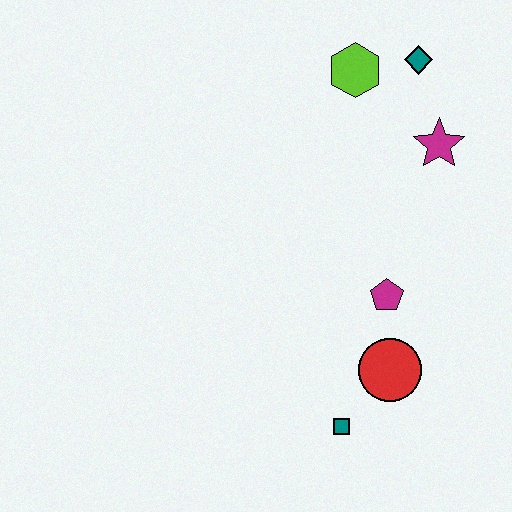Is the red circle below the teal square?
No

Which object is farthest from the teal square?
The teal diamond is farthest from the teal square.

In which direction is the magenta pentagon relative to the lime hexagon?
The magenta pentagon is below the lime hexagon.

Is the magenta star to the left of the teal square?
No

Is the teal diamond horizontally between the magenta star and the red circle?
Yes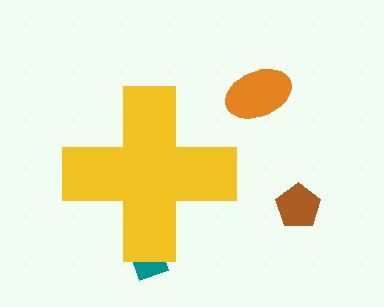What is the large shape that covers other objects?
A yellow cross.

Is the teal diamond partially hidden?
Yes, the teal diamond is partially hidden behind the yellow cross.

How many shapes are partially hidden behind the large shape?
1 shape is partially hidden.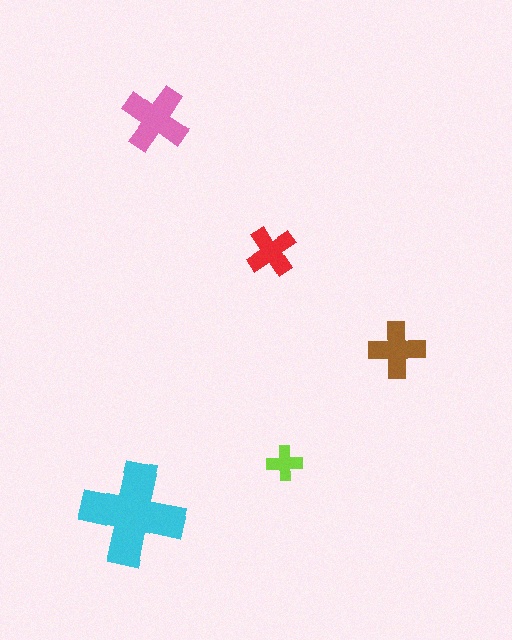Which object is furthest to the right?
The brown cross is rightmost.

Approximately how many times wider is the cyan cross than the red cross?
About 2 times wider.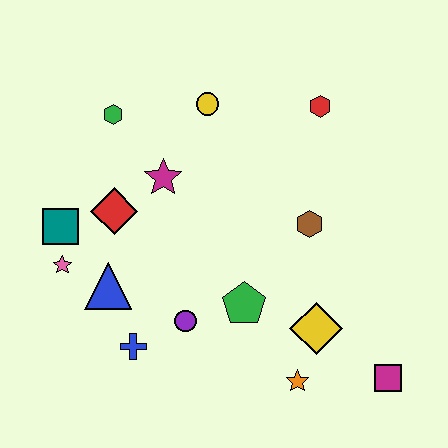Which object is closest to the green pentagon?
The purple circle is closest to the green pentagon.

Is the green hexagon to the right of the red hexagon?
No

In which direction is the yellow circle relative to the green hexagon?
The yellow circle is to the right of the green hexagon.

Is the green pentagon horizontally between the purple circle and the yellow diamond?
Yes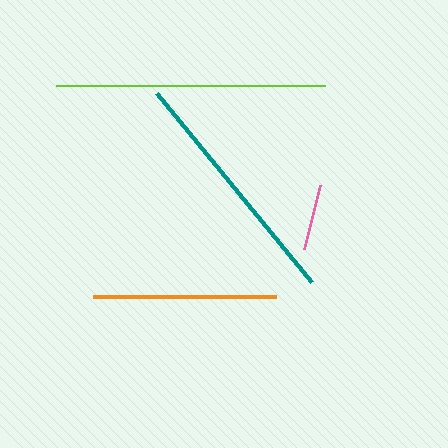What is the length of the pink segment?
The pink segment is approximately 66 pixels long.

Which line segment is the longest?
The lime line is the longest at approximately 269 pixels.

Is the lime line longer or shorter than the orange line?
The lime line is longer than the orange line.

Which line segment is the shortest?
The pink line is the shortest at approximately 66 pixels.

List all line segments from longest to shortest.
From longest to shortest: lime, teal, orange, pink.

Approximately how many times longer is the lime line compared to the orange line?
The lime line is approximately 1.5 times the length of the orange line.